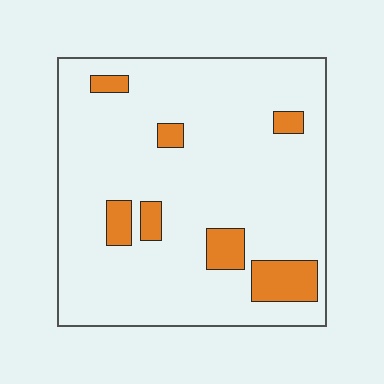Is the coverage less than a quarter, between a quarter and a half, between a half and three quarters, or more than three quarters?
Less than a quarter.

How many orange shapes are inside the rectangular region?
7.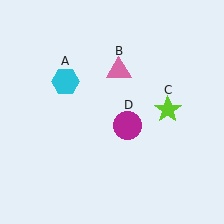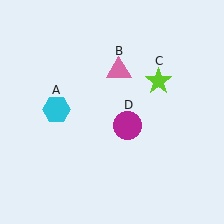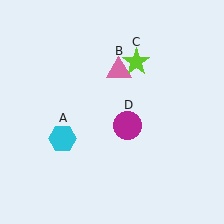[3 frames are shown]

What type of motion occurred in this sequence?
The cyan hexagon (object A), lime star (object C) rotated counterclockwise around the center of the scene.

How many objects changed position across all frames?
2 objects changed position: cyan hexagon (object A), lime star (object C).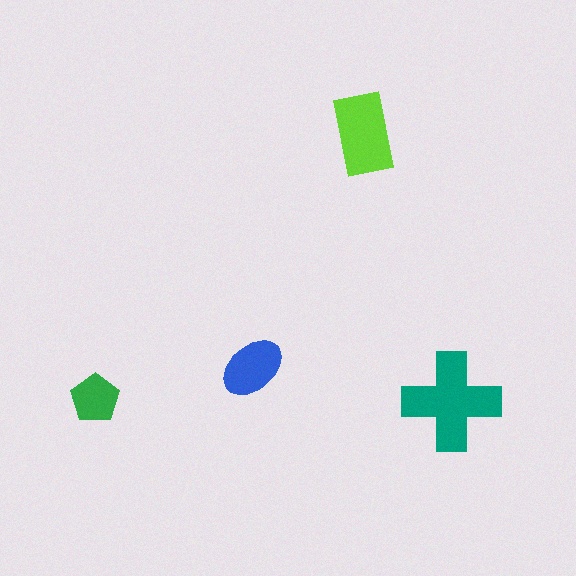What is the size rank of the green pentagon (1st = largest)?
4th.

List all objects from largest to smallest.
The teal cross, the lime rectangle, the blue ellipse, the green pentagon.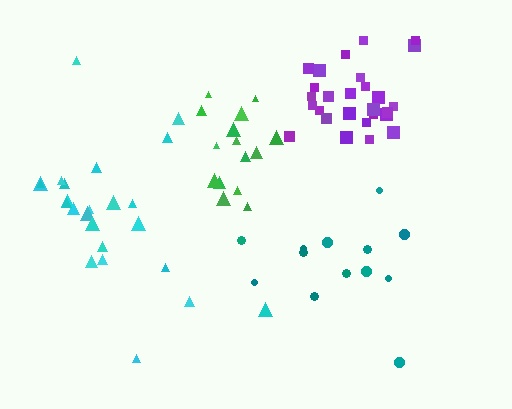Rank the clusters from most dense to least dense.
purple, green, cyan, teal.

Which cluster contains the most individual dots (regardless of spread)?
Purple (28).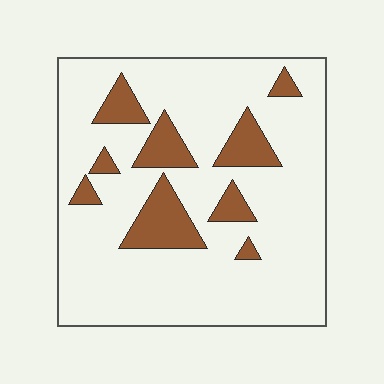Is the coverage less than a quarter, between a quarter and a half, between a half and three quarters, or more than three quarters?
Less than a quarter.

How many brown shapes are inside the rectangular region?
9.